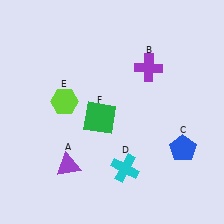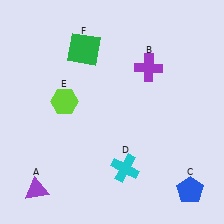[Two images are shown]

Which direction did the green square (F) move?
The green square (F) moved up.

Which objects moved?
The objects that moved are: the purple triangle (A), the blue pentagon (C), the green square (F).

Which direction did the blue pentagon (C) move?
The blue pentagon (C) moved down.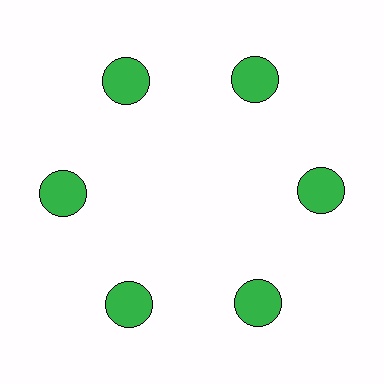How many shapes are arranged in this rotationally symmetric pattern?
There are 6 shapes, arranged in 6 groups of 1.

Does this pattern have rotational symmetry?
Yes, this pattern has 6-fold rotational symmetry. It looks the same after rotating 60 degrees around the center.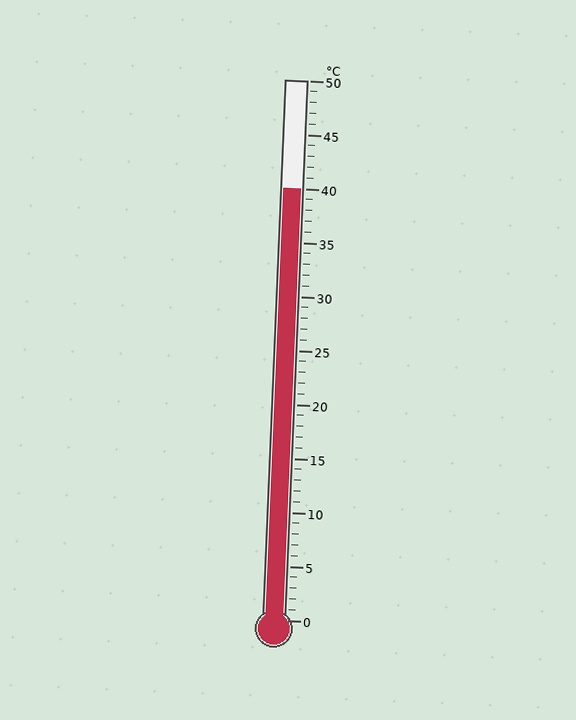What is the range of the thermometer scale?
The thermometer scale ranges from 0°C to 50°C.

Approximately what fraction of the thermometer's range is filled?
The thermometer is filled to approximately 80% of its range.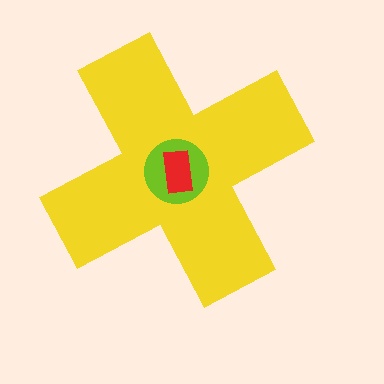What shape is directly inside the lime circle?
The red rectangle.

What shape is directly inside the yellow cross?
The lime circle.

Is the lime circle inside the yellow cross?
Yes.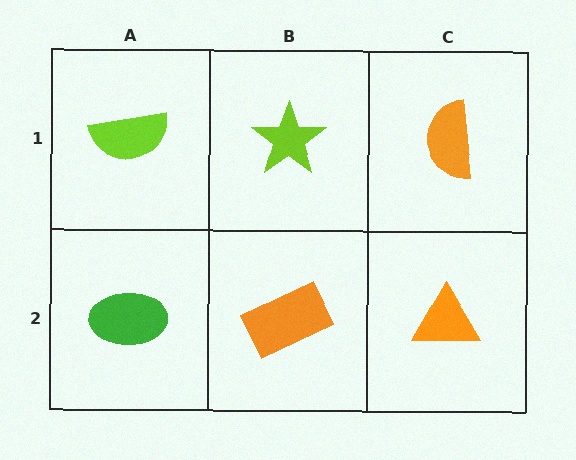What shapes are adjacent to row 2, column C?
An orange semicircle (row 1, column C), an orange rectangle (row 2, column B).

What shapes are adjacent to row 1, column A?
A green ellipse (row 2, column A), a lime star (row 1, column B).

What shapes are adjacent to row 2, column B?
A lime star (row 1, column B), a green ellipse (row 2, column A), an orange triangle (row 2, column C).